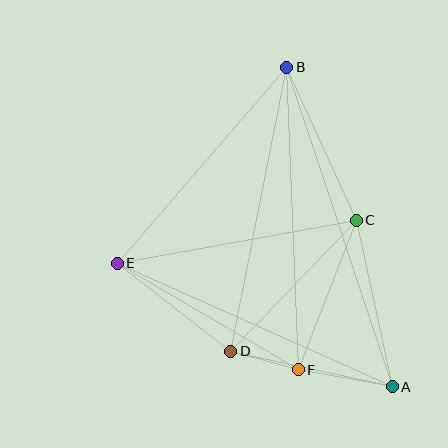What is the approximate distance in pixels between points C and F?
The distance between C and F is approximately 161 pixels.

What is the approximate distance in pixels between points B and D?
The distance between B and D is approximately 289 pixels.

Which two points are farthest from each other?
Points A and B are farthest from each other.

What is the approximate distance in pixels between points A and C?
The distance between A and C is approximately 171 pixels.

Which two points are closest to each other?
Points D and F are closest to each other.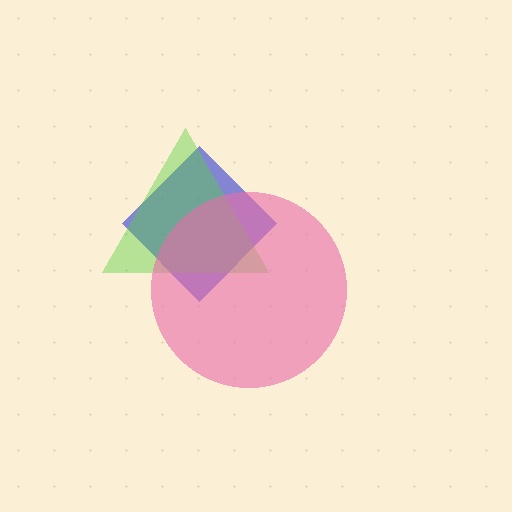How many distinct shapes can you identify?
There are 3 distinct shapes: a blue diamond, a lime triangle, a pink circle.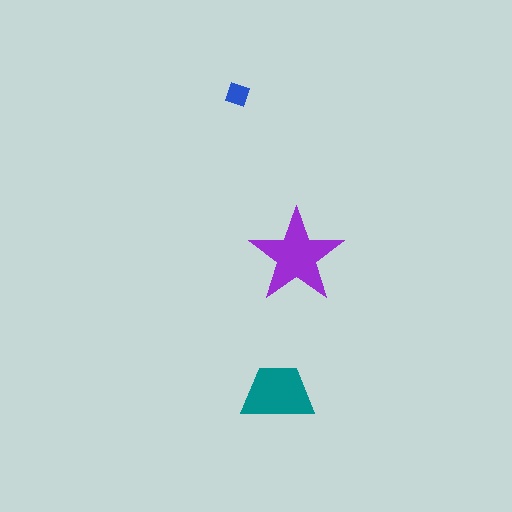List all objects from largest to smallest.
The purple star, the teal trapezoid, the blue diamond.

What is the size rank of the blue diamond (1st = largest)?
3rd.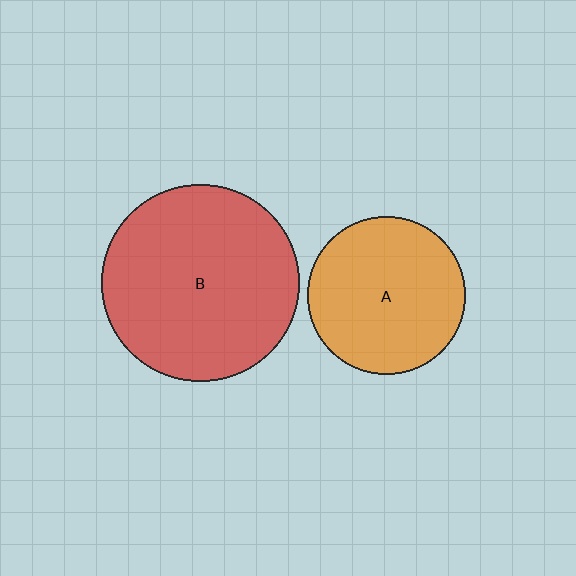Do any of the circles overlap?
No, none of the circles overlap.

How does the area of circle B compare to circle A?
Approximately 1.6 times.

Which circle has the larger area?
Circle B (red).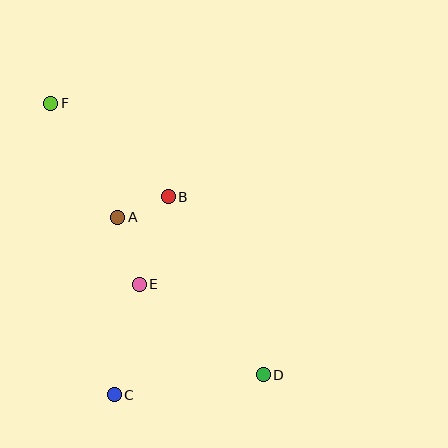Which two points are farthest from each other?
Points D and F are farthest from each other.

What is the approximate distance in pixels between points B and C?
The distance between B and C is approximately 205 pixels.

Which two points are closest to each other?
Points A and B are closest to each other.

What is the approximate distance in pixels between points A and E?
The distance between A and E is approximately 70 pixels.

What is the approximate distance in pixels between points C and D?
The distance between C and D is approximately 150 pixels.